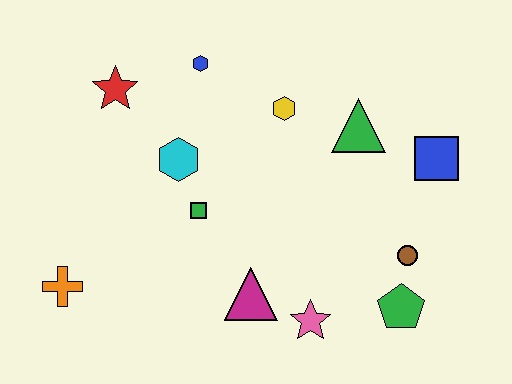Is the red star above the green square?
Yes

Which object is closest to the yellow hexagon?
The green triangle is closest to the yellow hexagon.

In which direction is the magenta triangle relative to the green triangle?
The magenta triangle is below the green triangle.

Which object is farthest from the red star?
The green pentagon is farthest from the red star.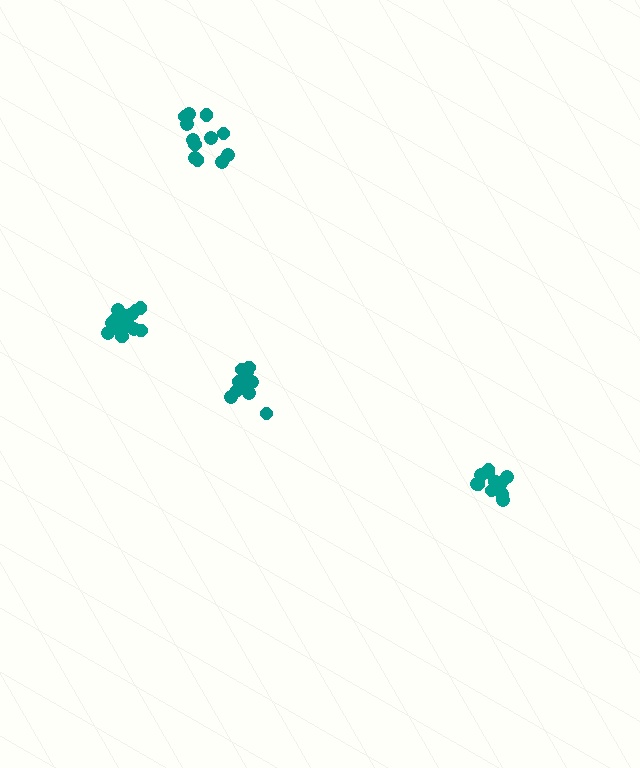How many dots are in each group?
Group 1: 13 dots, Group 2: 15 dots, Group 3: 14 dots, Group 4: 12 dots (54 total).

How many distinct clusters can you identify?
There are 4 distinct clusters.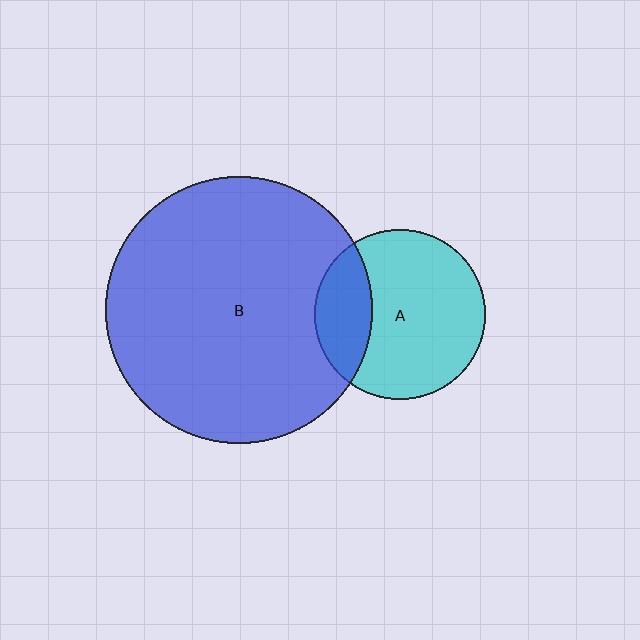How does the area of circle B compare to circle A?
Approximately 2.5 times.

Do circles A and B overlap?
Yes.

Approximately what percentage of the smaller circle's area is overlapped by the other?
Approximately 25%.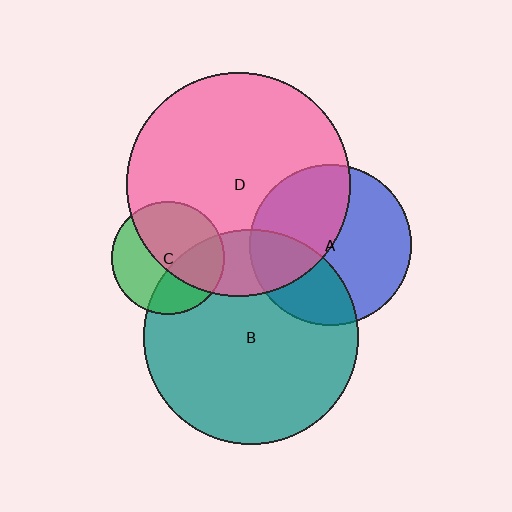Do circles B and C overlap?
Yes.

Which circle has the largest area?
Circle D (pink).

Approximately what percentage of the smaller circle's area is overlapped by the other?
Approximately 35%.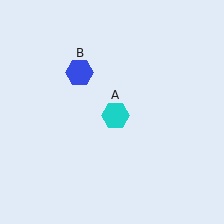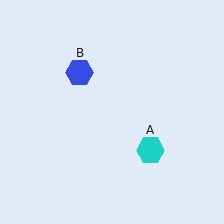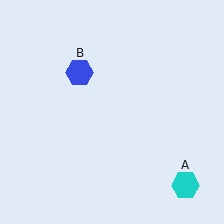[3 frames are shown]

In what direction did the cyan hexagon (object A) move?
The cyan hexagon (object A) moved down and to the right.